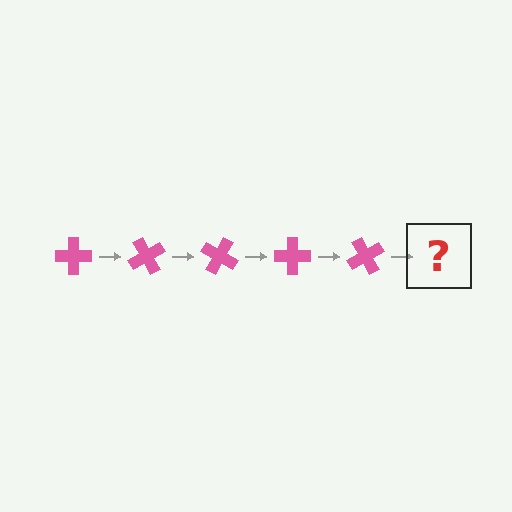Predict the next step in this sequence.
The next step is a pink cross rotated 300 degrees.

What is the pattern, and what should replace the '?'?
The pattern is that the cross rotates 60 degrees each step. The '?' should be a pink cross rotated 300 degrees.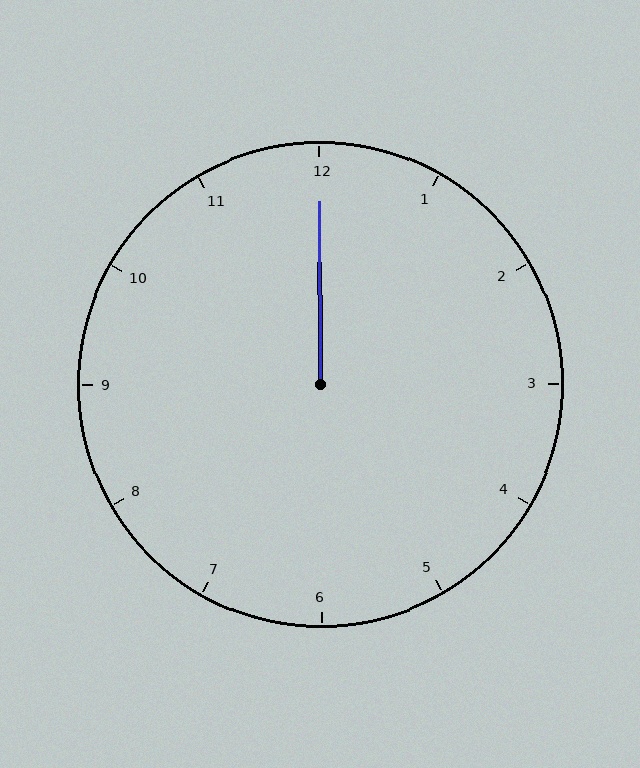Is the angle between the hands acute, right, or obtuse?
It is acute.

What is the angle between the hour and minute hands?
Approximately 0 degrees.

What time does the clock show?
12:00.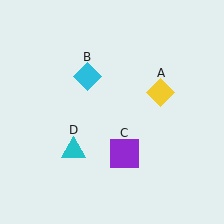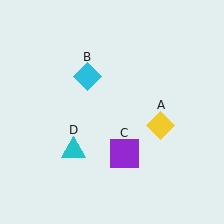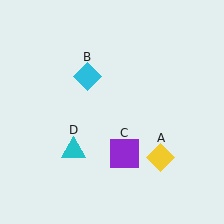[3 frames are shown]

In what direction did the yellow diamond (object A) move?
The yellow diamond (object A) moved down.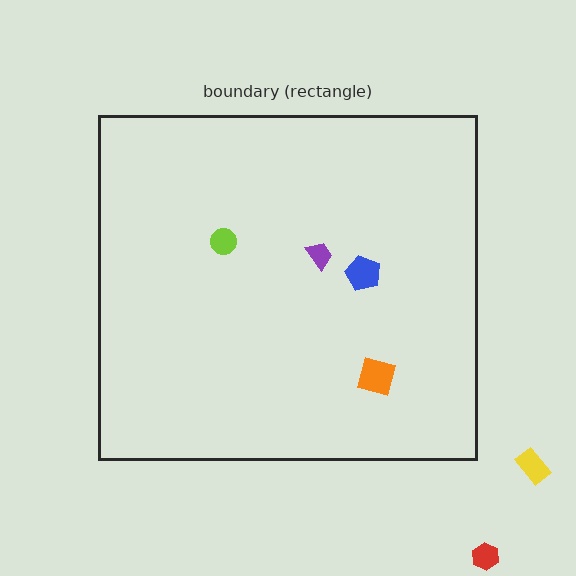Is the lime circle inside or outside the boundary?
Inside.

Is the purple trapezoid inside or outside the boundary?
Inside.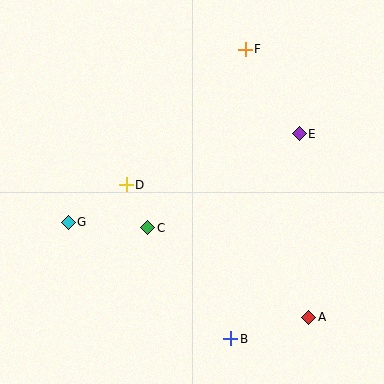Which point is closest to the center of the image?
Point C at (148, 228) is closest to the center.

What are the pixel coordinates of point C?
Point C is at (148, 228).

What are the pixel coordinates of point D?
Point D is at (126, 185).